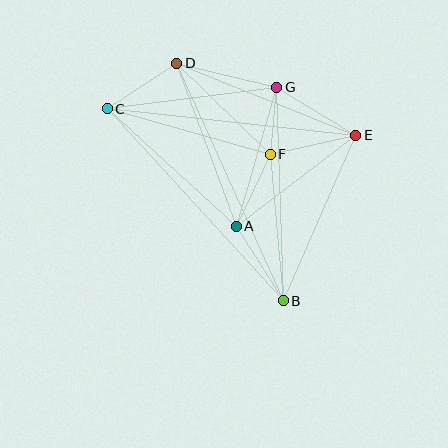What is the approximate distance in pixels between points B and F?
The distance between B and F is approximately 147 pixels.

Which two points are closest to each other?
Points F and G are closest to each other.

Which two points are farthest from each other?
Points B and D are farthest from each other.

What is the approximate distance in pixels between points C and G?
The distance between C and G is approximately 171 pixels.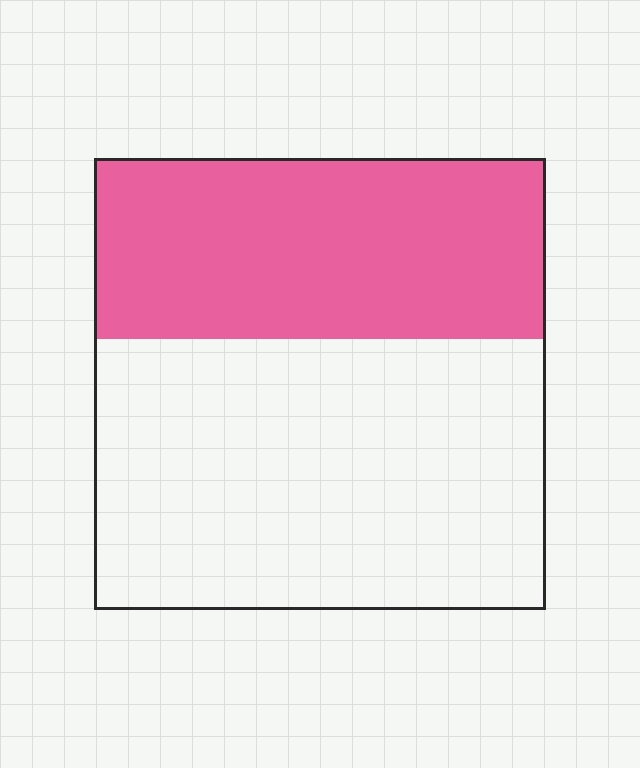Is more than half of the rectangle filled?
No.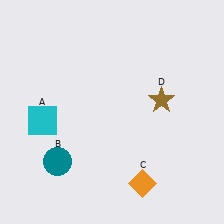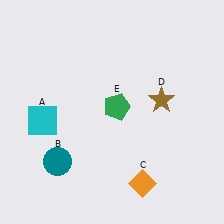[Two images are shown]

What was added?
A green pentagon (E) was added in Image 2.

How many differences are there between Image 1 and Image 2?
There is 1 difference between the two images.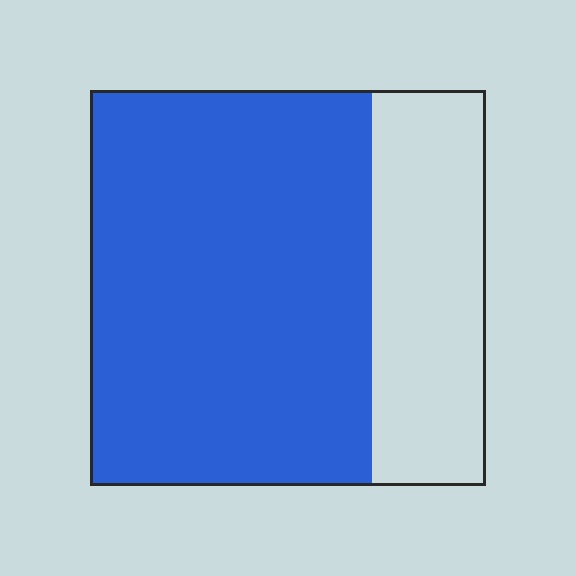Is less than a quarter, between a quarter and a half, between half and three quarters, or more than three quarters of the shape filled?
Between half and three quarters.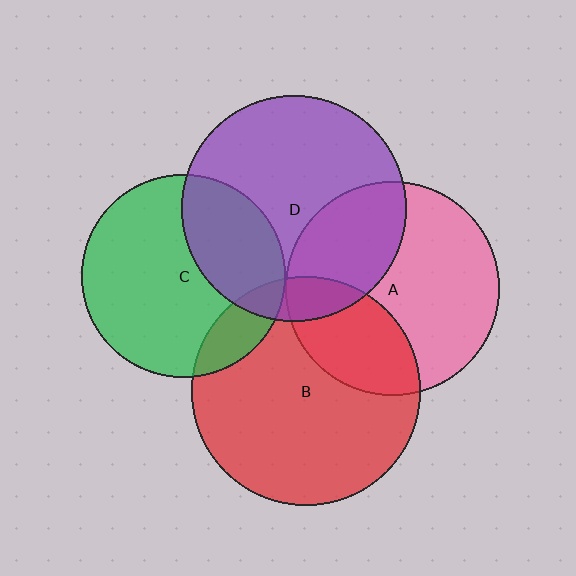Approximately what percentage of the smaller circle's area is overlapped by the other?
Approximately 30%.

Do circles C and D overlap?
Yes.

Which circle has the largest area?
Circle B (red).